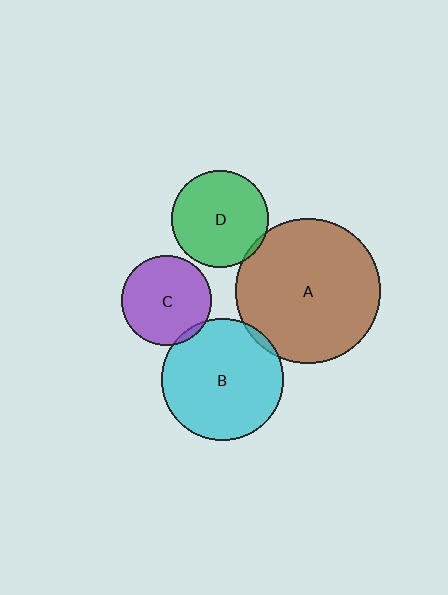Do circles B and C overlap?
Yes.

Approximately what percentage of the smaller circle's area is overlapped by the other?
Approximately 5%.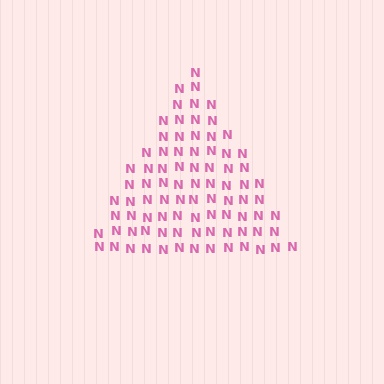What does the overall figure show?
The overall figure shows a triangle.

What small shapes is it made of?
It is made of small letter N's.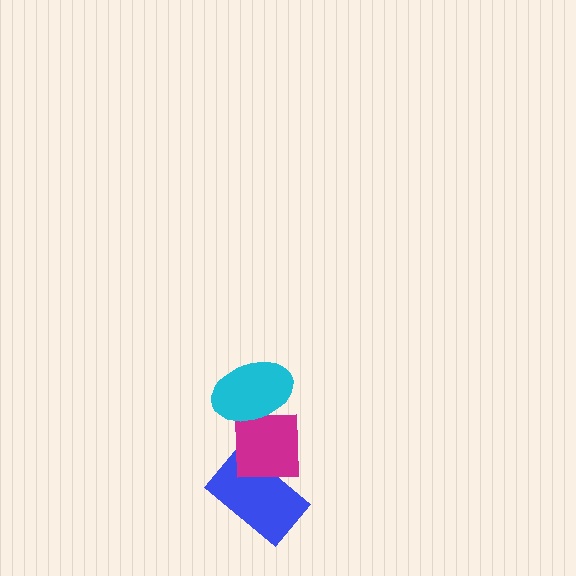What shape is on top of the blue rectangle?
The magenta square is on top of the blue rectangle.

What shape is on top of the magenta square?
The cyan ellipse is on top of the magenta square.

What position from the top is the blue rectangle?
The blue rectangle is 3rd from the top.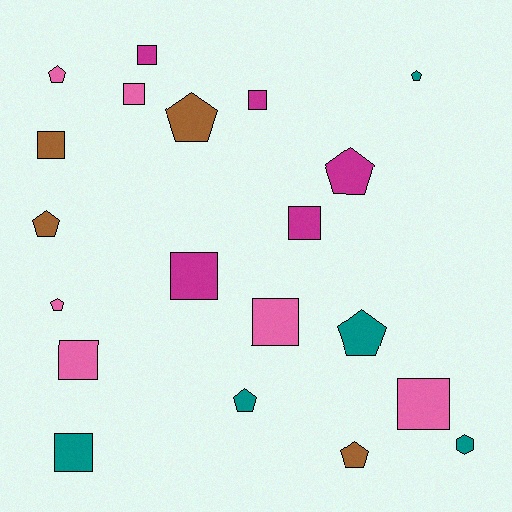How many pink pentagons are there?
There are 2 pink pentagons.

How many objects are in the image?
There are 20 objects.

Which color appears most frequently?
Pink, with 6 objects.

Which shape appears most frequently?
Square, with 10 objects.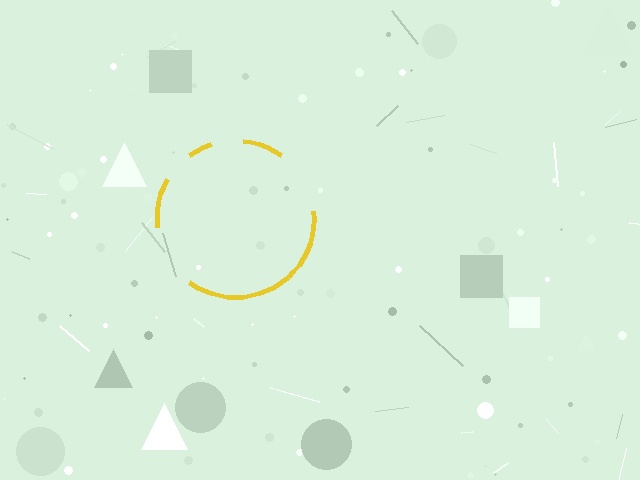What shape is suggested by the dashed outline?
The dashed outline suggests a circle.